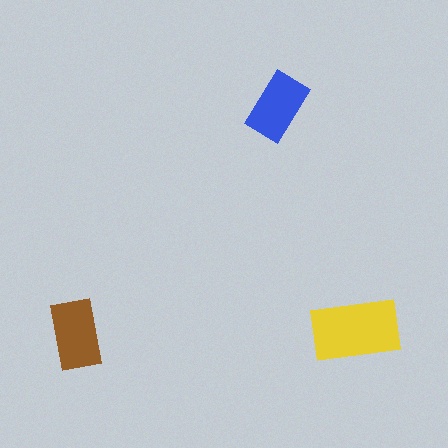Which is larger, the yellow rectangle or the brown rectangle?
The yellow one.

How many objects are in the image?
There are 3 objects in the image.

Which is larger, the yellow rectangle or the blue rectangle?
The yellow one.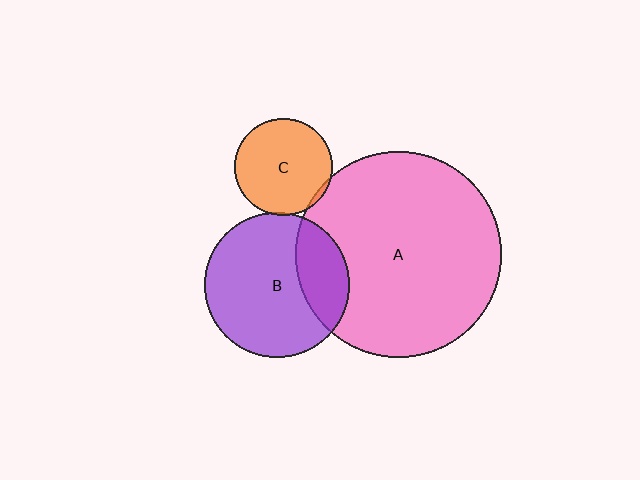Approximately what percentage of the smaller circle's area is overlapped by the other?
Approximately 5%.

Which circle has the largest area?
Circle A (pink).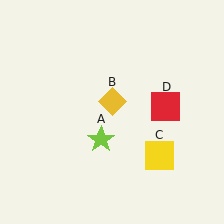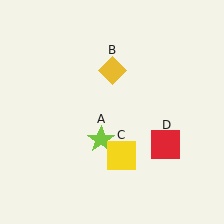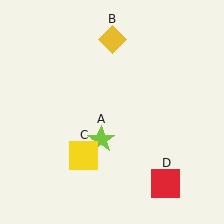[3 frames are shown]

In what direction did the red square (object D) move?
The red square (object D) moved down.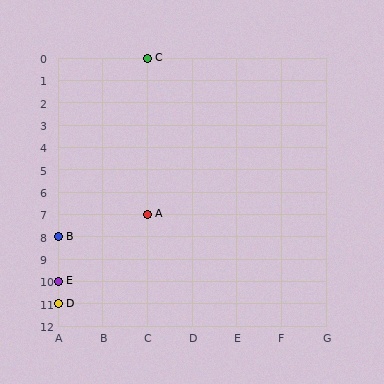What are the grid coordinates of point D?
Point D is at grid coordinates (A, 11).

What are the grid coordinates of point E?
Point E is at grid coordinates (A, 10).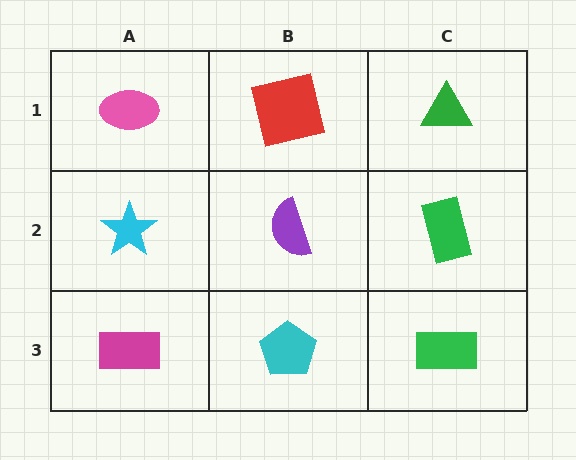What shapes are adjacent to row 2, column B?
A red square (row 1, column B), a cyan pentagon (row 3, column B), a cyan star (row 2, column A), a green rectangle (row 2, column C).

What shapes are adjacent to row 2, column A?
A pink ellipse (row 1, column A), a magenta rectangle (row 3, column A), a purple semicircle (row 2, column B).